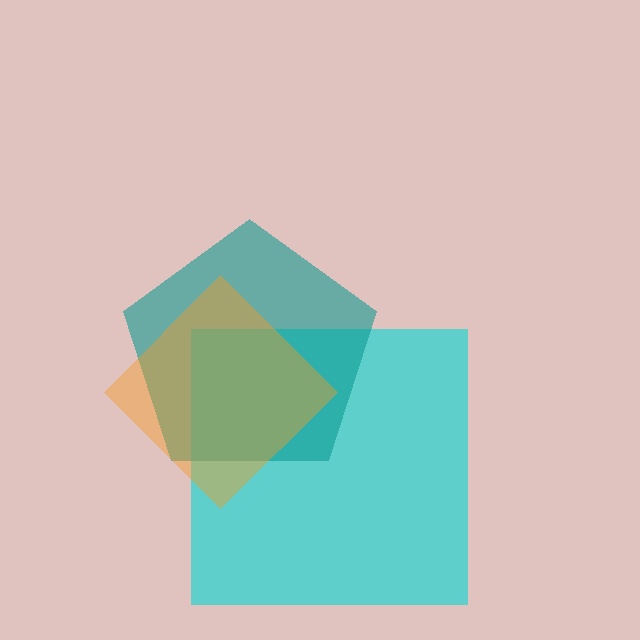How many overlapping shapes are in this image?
There are 3 overlapping shapes in the image.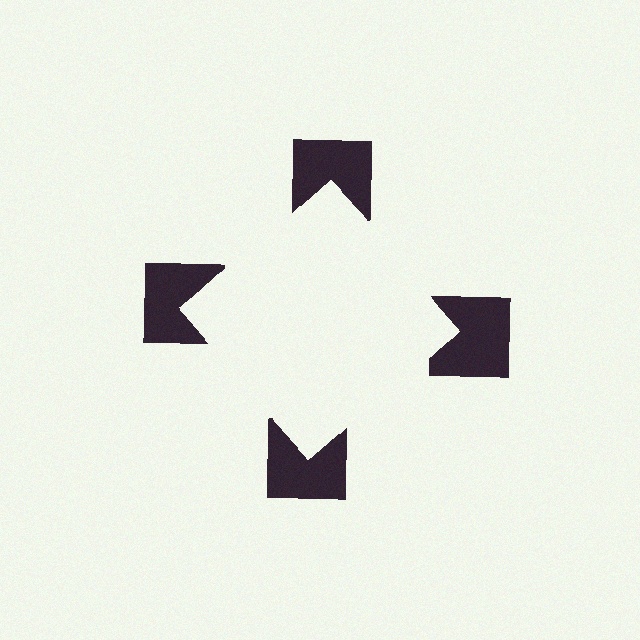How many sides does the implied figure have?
4 sides.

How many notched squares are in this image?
There are 4 — one at each vertex of the illusory square.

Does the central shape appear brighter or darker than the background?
It typically appears slightly brighter than the background, even though no actual brightness change is drawn.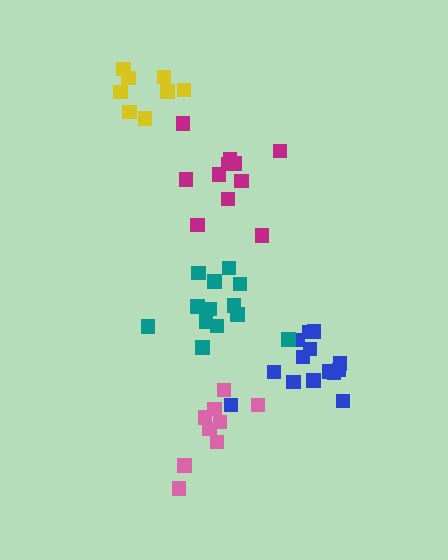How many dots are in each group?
Group 1: 11 dots, Group 2: 14 dots, Group 3: 9 dots, Group 4: 8 dots, Group 5: 13 dots (55 total).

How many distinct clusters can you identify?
There are 5 distinct clusters.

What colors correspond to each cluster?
The clusters are colored: magenta, blue, pink, yellow, teal.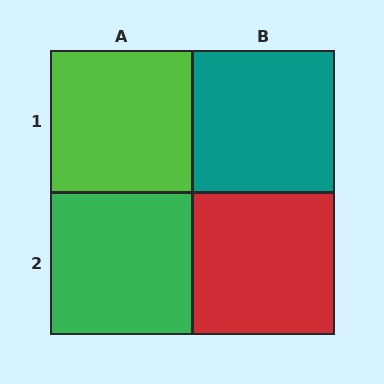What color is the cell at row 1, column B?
Teal.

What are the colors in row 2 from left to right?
Green, red.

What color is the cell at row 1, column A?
Lime.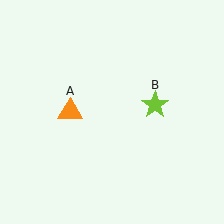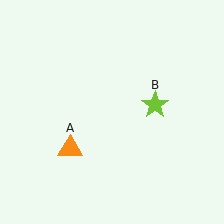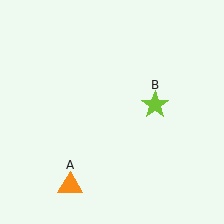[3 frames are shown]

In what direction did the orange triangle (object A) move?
The orange triangle (object A) moved down.